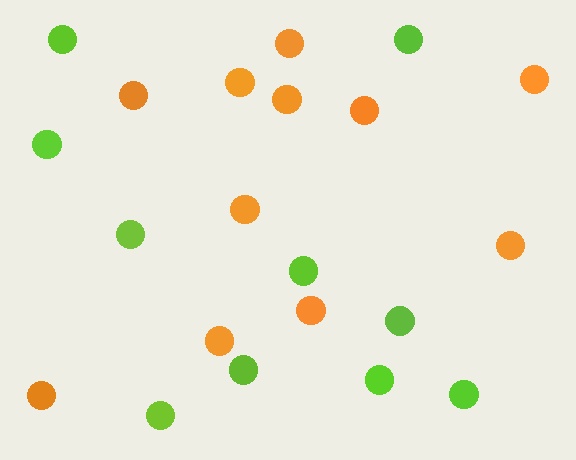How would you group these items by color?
There are 2 groups: one group of orange circles (11) and one group of lime circles (10).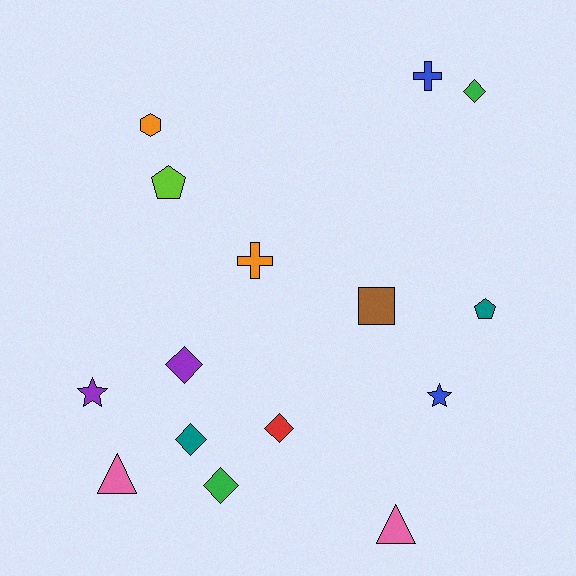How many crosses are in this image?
There are 2 crosses.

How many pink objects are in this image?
There are 2 pink objects.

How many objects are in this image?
There are 15 objects.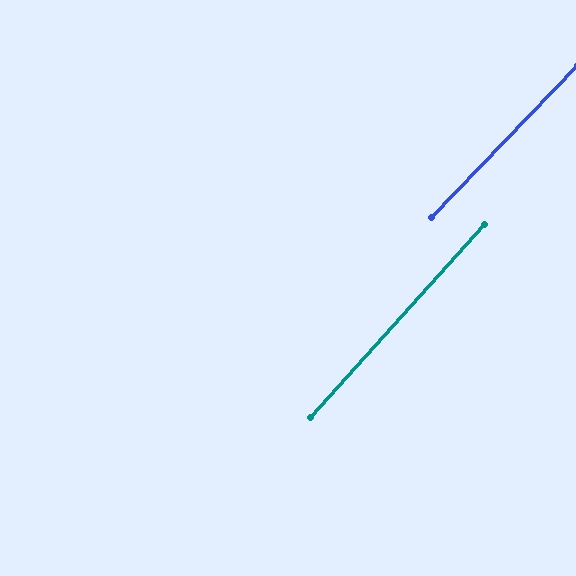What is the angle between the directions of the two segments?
Approximately 2 degrees.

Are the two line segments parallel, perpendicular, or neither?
Parallel — their directions differ by only 1.9°.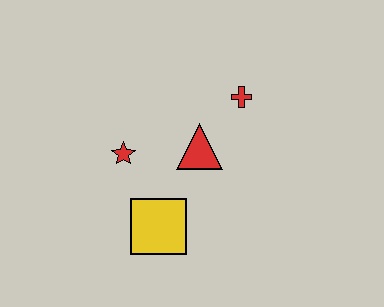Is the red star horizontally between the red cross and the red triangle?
No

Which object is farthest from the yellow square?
The red cross is farthest from the yellow square.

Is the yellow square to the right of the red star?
Yes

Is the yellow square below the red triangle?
Yes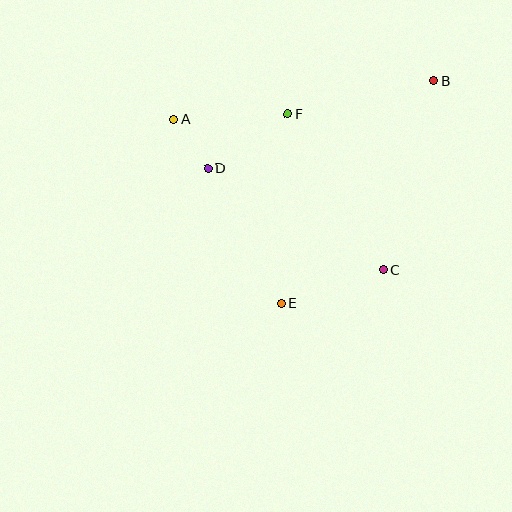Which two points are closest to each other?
Points A and D are closest to each other.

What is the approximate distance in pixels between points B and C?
The distance between B and C is approximately 195 pixels.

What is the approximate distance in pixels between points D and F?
The distance between D and F is approximately 96 pixels.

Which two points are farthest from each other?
Points B and E are farthest from each other.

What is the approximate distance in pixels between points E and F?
The distance between E and F is approximately 189 pixels.